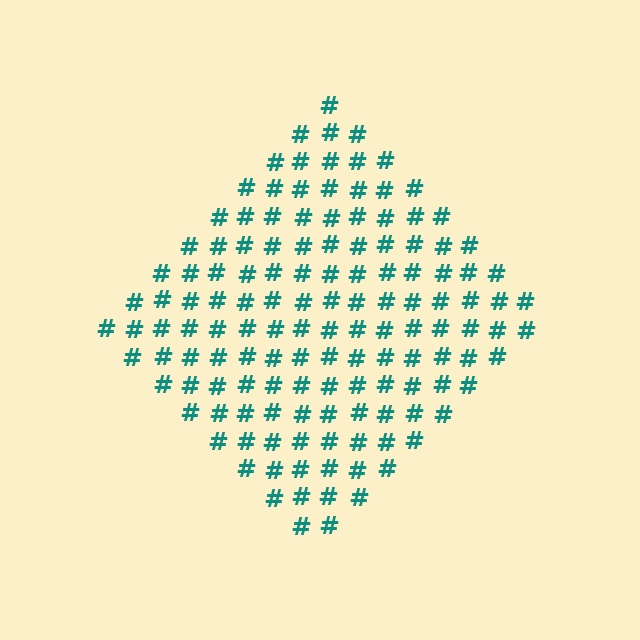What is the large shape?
The large shape is a diamond.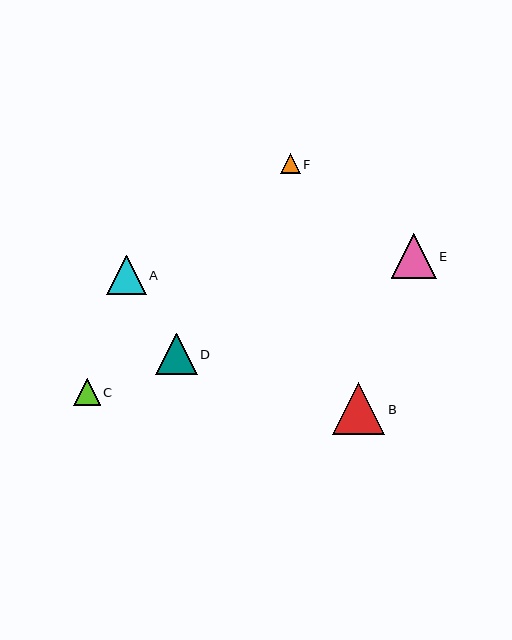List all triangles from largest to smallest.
From largest to smallest: B, E, D, A, C, F.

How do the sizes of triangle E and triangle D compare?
Triangle E and triangle D are approximately the same size.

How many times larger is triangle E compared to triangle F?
Triangle E is approximately 2.2 times the size of triangle F.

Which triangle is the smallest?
Triangle F is the smallest with a size of approximately 20 pixels.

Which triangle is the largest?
Triangle B is the largest with a size of approximately 52 pixels.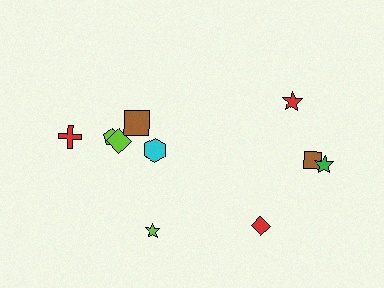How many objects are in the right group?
There are 4 objects.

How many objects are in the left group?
There are 6 objects.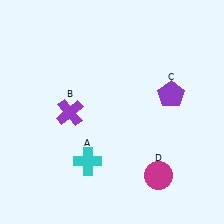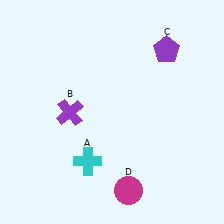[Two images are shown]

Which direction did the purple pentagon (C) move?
The purple pentagon (C) moved up.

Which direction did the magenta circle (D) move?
The magenta circle (D) moved left.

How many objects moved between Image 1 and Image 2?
2 objects moved between the two images.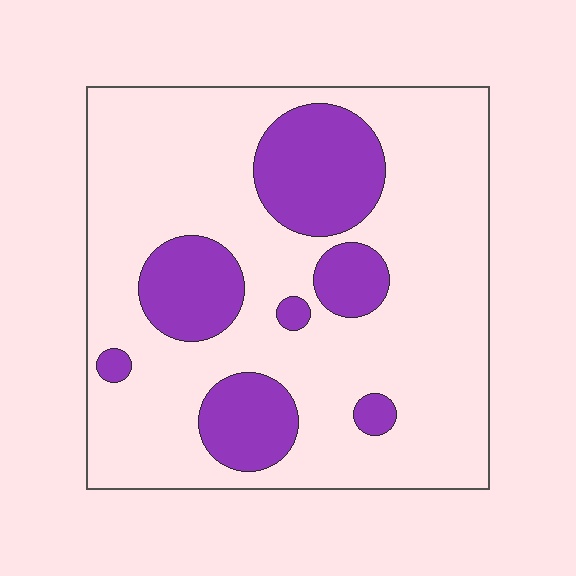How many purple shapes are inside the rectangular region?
7.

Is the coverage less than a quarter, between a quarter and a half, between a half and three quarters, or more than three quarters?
Less than a quarter.